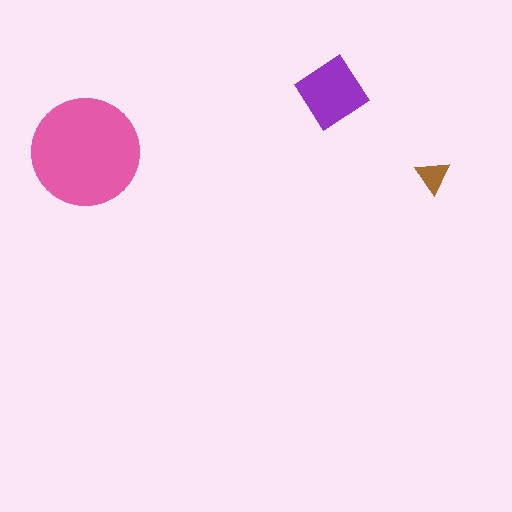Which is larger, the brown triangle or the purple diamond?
The purple diamond.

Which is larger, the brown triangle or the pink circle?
The pink circle.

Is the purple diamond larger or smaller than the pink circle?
Smaller.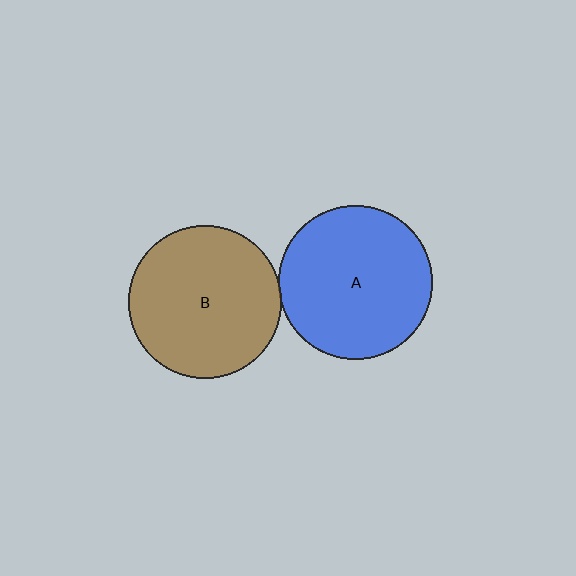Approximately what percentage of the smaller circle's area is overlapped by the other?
Approximately 5%.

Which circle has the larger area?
Circle A (blue).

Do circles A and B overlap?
Yes.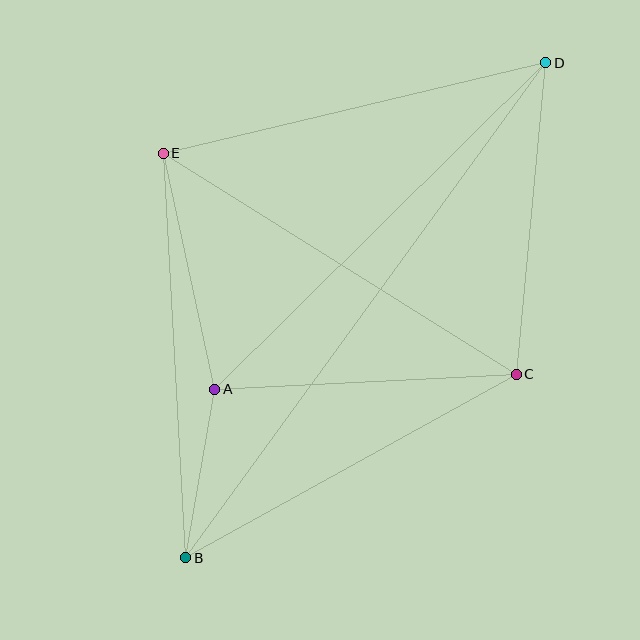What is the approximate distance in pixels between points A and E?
The distance between A and E is approximately 241 pixels.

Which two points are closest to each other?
Points A and B are closest to each other.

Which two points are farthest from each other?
Points B and D are farthest from each other.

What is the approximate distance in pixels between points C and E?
The distance between C and E is approximately 416 pixels.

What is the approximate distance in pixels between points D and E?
The distance between D and E is approximately 393 pixels.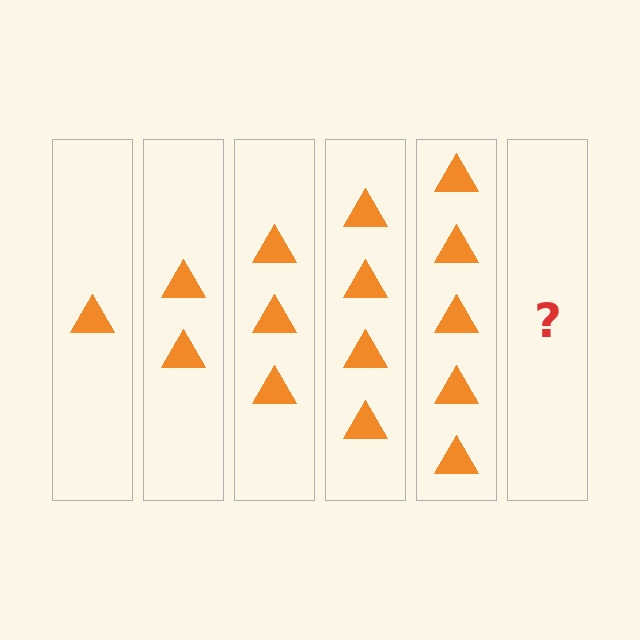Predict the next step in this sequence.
The next step is 6 triangles.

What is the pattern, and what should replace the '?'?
The pattern is that each step adds one more triangle. The '?' should be 6 triangles.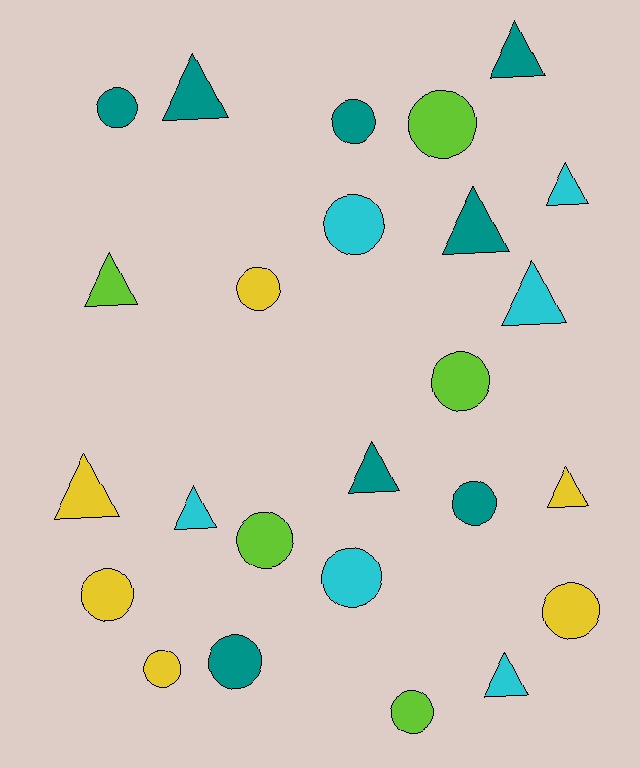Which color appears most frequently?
Teal, with 8 objects.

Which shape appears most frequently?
Circle, with 14 objects.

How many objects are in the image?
There are 25 objects.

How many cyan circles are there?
There are 2 cyan circles.